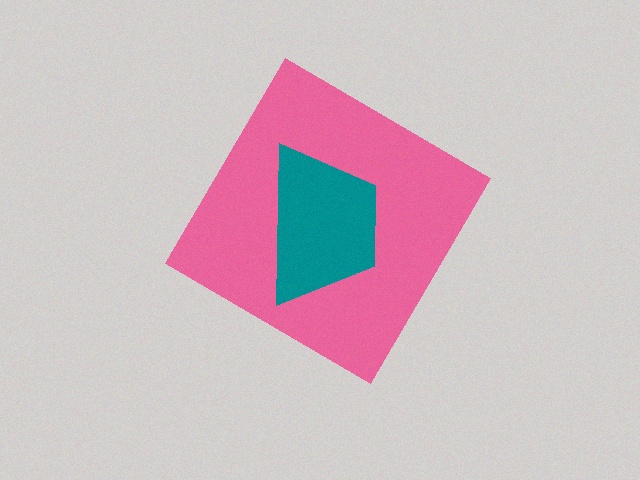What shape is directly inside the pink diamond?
The teal trapezoid.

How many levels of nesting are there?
2.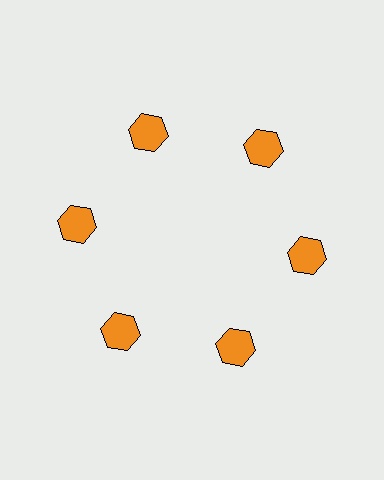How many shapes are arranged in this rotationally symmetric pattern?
There are 6 shapes, arranged in 6 groups of 1.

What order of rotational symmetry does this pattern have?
This pattern has 6-fold rotational symmetry.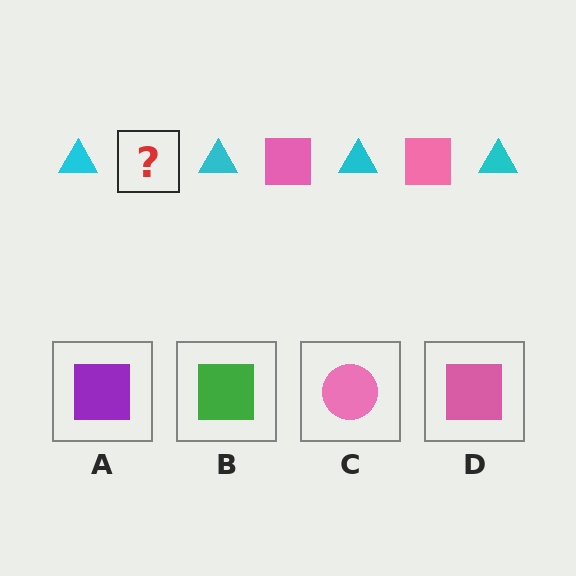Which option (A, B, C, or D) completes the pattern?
D.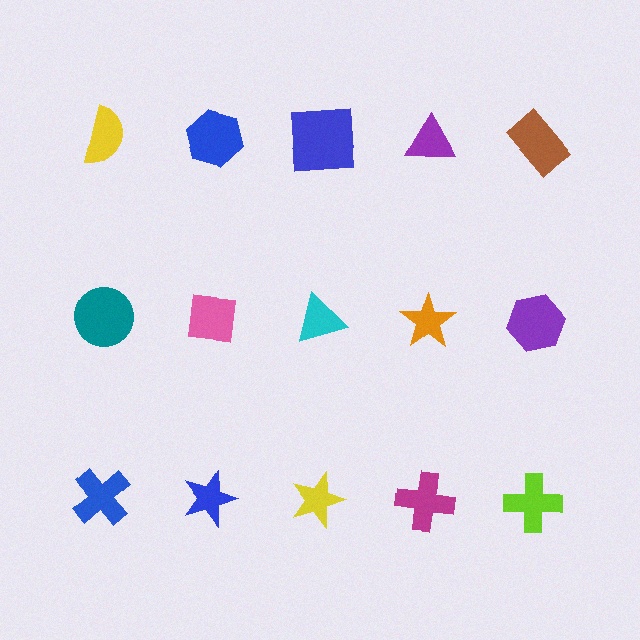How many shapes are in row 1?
5 shapes.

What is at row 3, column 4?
A magenta cross.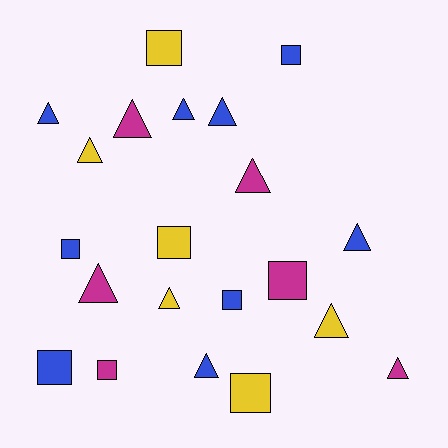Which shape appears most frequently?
Triangle, with 12 objects.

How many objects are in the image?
There are 21 objects.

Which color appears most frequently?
Blue, with 9 objects.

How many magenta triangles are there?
There are 4 magenta triangles.